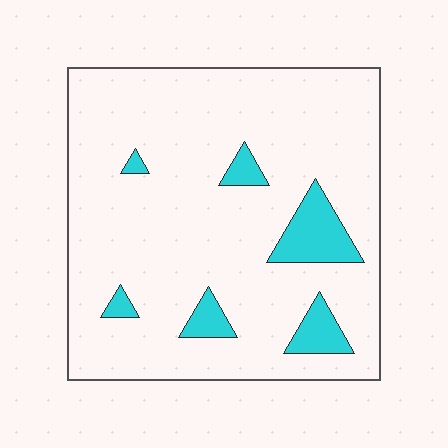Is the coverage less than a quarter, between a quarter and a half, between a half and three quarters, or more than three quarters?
Less than a quarter.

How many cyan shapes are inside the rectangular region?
6.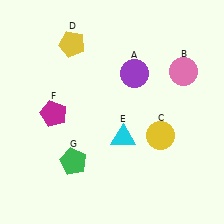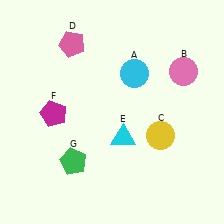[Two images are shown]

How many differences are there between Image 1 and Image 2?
There are 2 differences between the two images.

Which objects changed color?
A changed from purple to cyan. D changed from yellow to pink.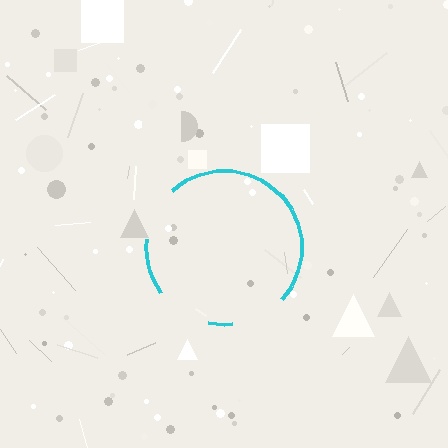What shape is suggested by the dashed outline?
The dashed outline suggests a circle.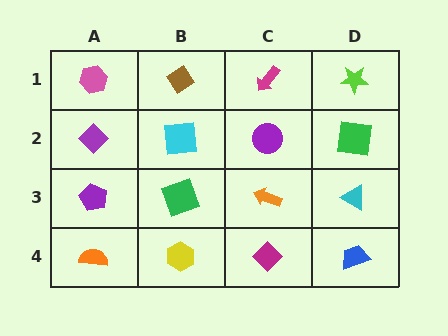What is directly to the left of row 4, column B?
An orange semicircle.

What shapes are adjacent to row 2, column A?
A pink hexagon (row 1, column A), a purple pentagon (row 3, column A), a cyan square (row 2, column B).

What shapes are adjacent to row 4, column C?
An orange arrow (row 3, column C), a yellow hexagon (row 4, column B), a blue trapezoid (row 4, column D).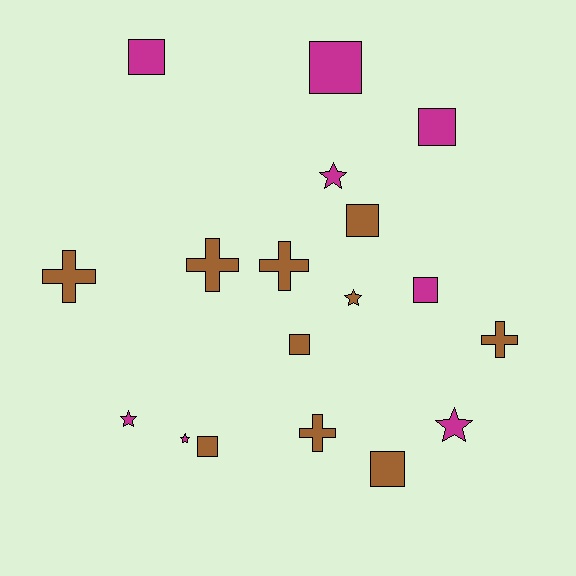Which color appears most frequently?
Brown, with 10 objects.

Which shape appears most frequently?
Square, with 8 objects.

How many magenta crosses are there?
There are no magenta crosses.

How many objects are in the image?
There are 18 objects.